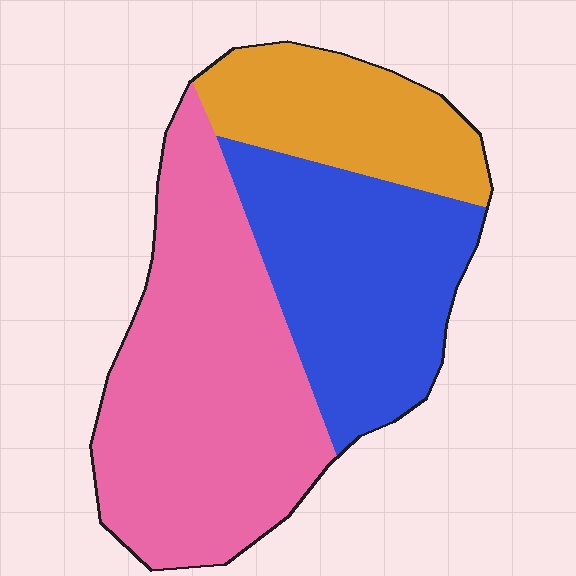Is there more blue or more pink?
Pink.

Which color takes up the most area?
Pink, at roughly 45%.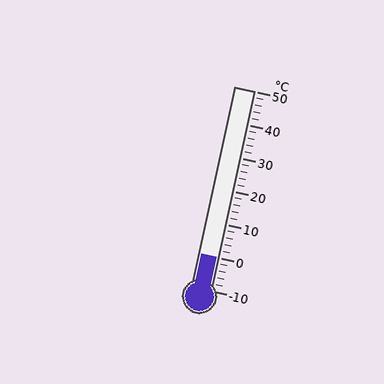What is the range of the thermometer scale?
The thermometer scale ranges from -10°C to 50°C.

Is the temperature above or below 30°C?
The temperature is below 30°C.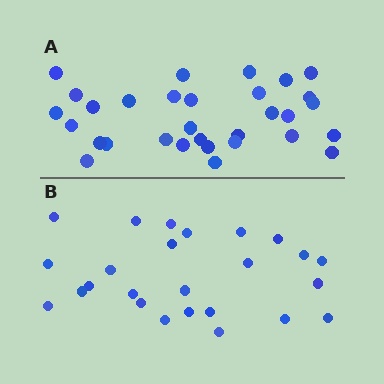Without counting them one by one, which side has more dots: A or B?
Region A (the top region) has more dots.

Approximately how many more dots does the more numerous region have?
Region A has about 6 more dots than region B.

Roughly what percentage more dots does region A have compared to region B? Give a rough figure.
About 25% more.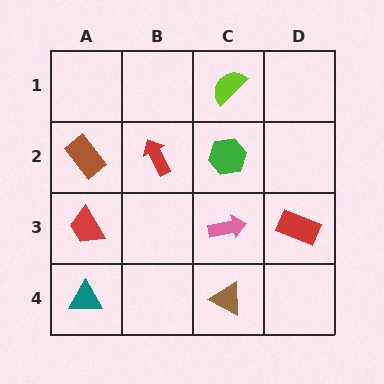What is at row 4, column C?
A brown triangle.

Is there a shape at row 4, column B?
No, that cell is empty.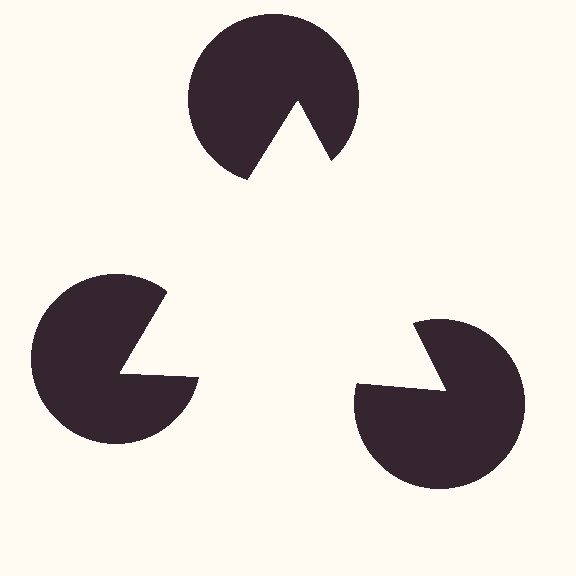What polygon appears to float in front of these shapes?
An illusory triangle — its edges are inferred from the aligned wedge cuts in the pac-man discs, not physically drawn.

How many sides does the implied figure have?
3 sides.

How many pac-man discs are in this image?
There are 3 — one at each vertex of the illusory triangle.